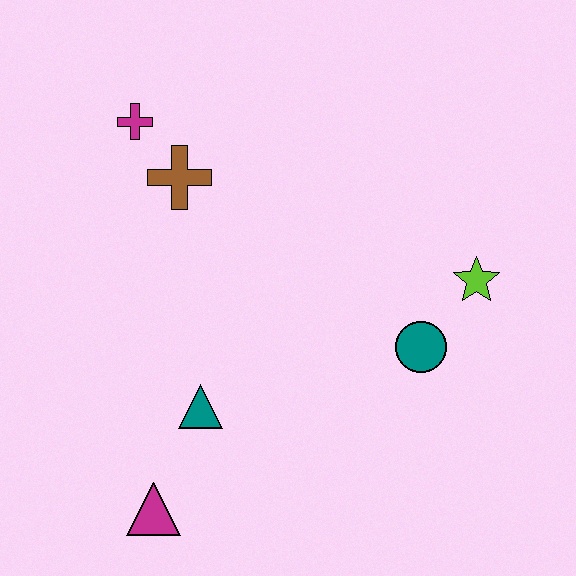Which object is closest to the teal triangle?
The magenta triangle is closest to the teal triangle.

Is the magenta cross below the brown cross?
No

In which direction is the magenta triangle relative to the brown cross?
The magenta triangle is below the brown cross.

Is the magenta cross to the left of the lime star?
Yes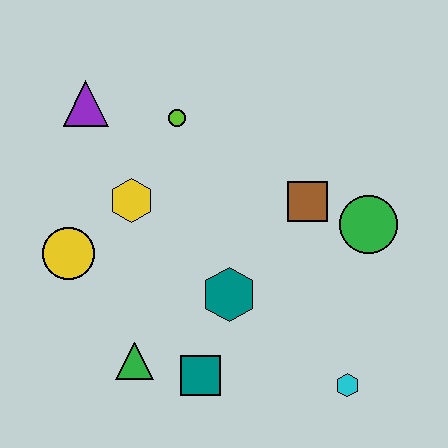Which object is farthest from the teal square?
The purple triangle is farthest from the teal square.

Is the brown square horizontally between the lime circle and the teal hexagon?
No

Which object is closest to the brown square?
The green circle is closest to the brown square.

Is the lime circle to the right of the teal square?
No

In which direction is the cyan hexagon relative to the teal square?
The cyan hexagon is to the right of the teal square.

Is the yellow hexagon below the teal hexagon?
No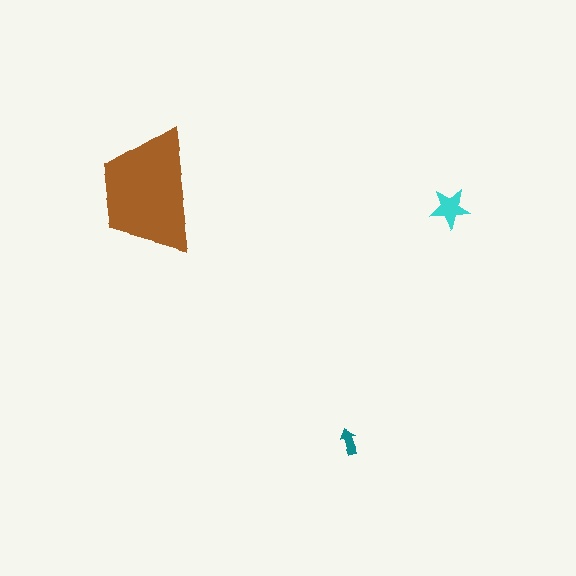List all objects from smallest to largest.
The teal arrow, the cyan star, the brown trapezoid.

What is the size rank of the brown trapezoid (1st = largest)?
1st.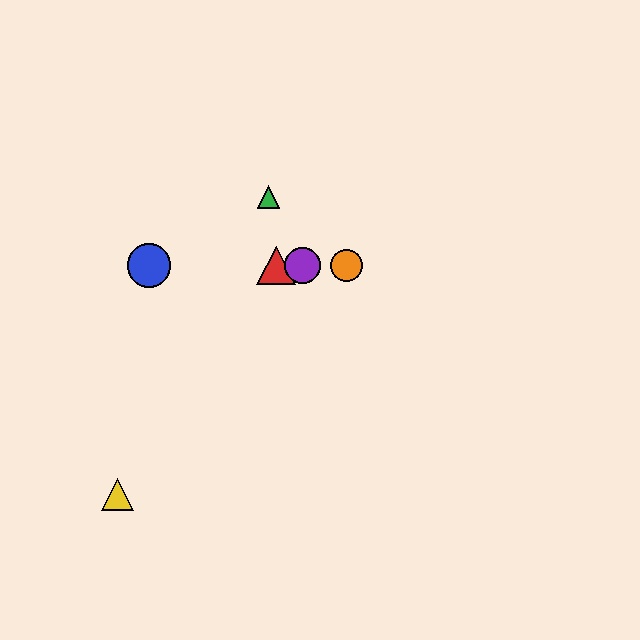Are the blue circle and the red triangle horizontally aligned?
Yes, both are at y≈266.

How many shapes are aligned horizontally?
4 shapes (the red triangle, the blue circle, the purple circle, the orange circle) are aligned horizontally.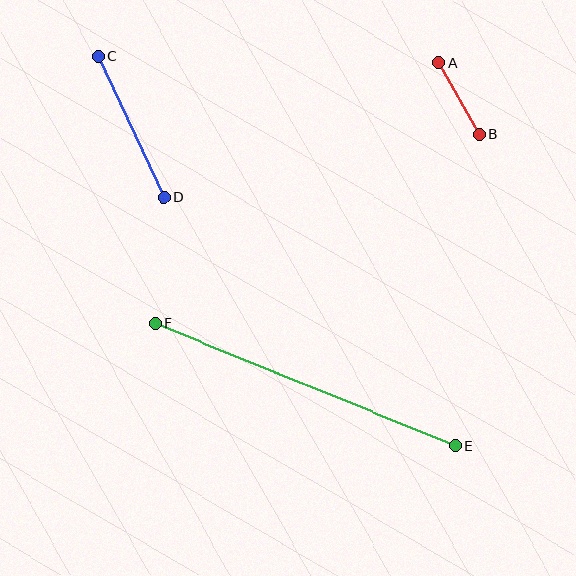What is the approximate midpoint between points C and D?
The midpoint is at approximately (131, 127) pixels.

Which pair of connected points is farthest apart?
Points E and F are farthest apart.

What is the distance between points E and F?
The distance is approximately 324 pixels.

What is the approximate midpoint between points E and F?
The midpoint is at approximately (305, 385) pixels.